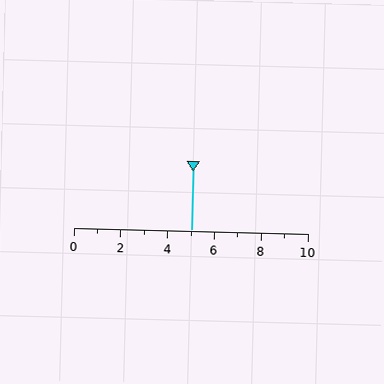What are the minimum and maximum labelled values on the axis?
The axis runs from 0 to 10.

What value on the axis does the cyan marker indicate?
The marker indicates approximately 5.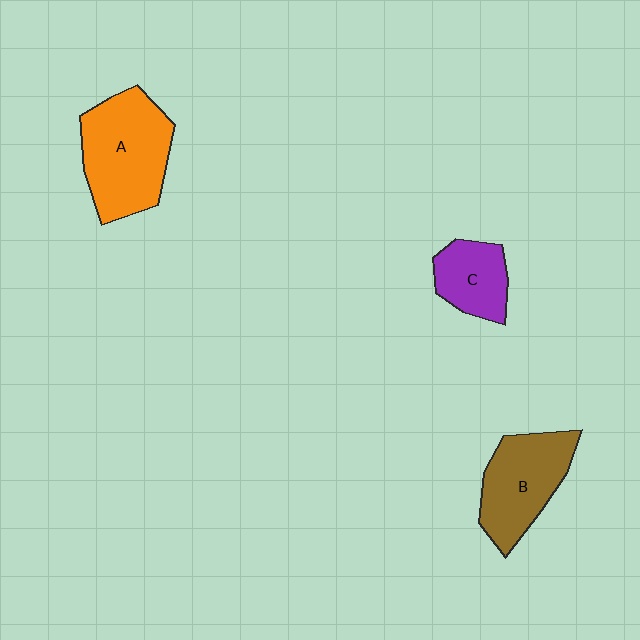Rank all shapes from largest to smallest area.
From largest to smallest: A (orange), B (brown), C (purple).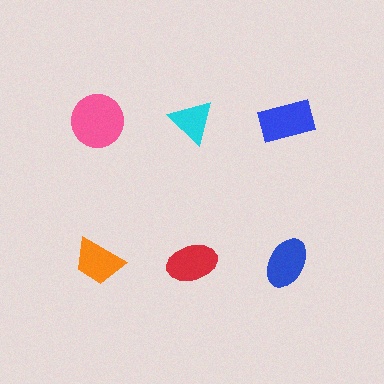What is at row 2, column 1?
An orange trapezoid.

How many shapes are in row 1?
3 shapes.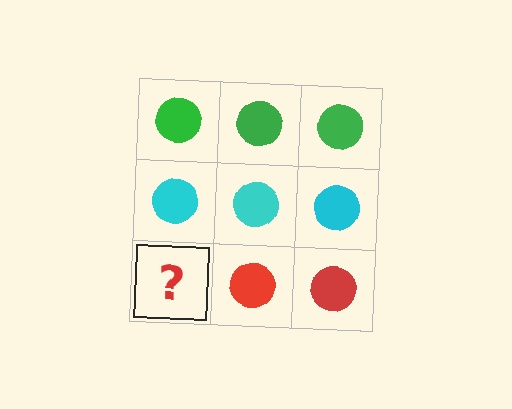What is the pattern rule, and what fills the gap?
The rule is that each row has a consistent color. The gap should be filled with a red circle.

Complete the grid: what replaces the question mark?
The question mark should be replaced with a red circle.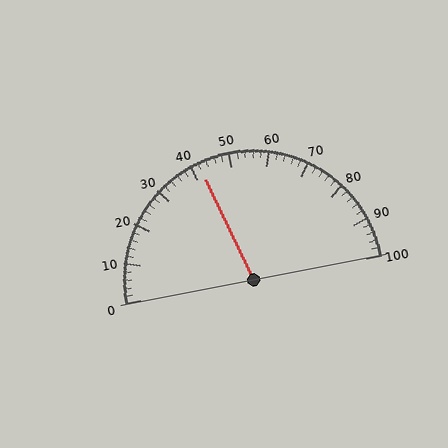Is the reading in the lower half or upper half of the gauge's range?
The reading is in the lower half of the range (0 to 100).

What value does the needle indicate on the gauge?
The needle indicates approximately 42.